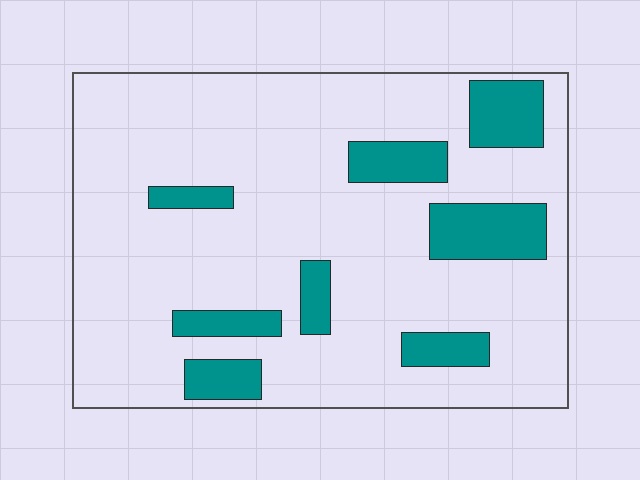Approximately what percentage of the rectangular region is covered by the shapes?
Approximately 20%.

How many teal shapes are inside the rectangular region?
8.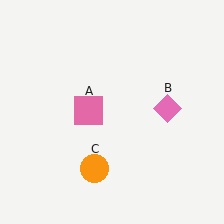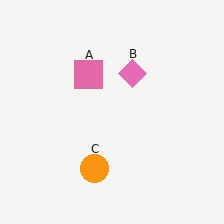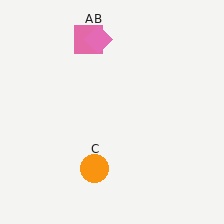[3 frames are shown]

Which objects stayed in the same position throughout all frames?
Orange circle (object C) remained stationary.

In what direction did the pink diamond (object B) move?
The pink diamond (object B) moved up and to the left.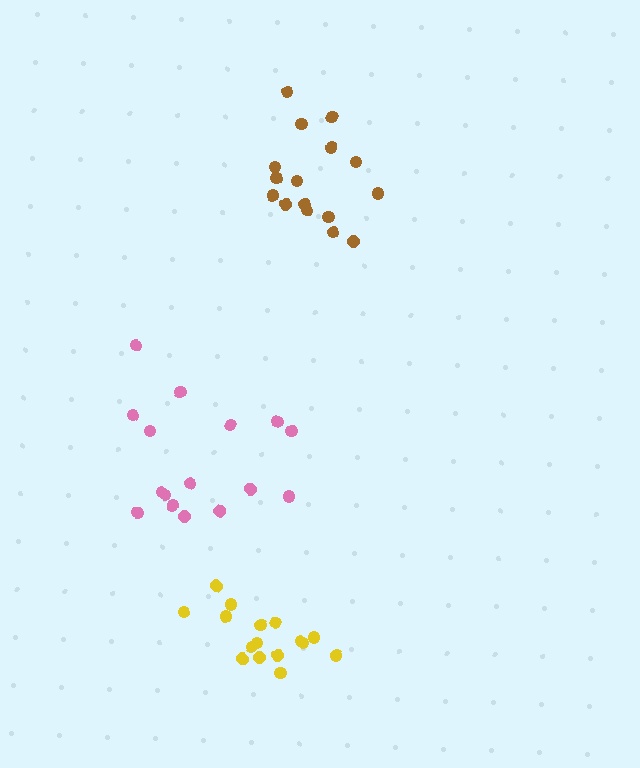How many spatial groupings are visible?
There are 3 spatial groupings.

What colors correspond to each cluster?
The clusters are colored: pink, yellow, brown.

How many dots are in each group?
Group 1: 16 dots, Group 2: 16 dots, Group 3: 16 dots (48 total).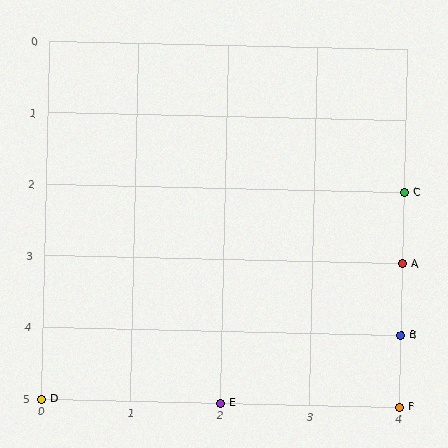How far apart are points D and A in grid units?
Points D and A are 4 columns and 2 rows apart (about 4.5 grid units diagonally).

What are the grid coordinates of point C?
Point C is at grid coordinates (4, 2).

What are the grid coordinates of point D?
Point D is at grid coordinates (0, 5).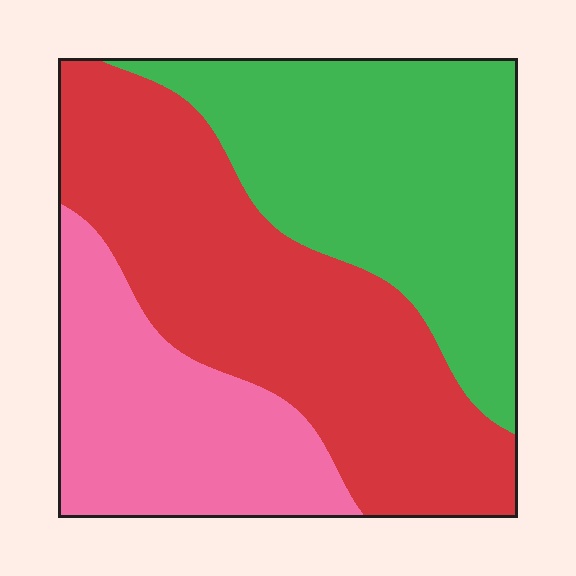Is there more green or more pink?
Green.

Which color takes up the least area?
Pink, at roughly 25%.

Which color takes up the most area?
Red, at roughly 40%.